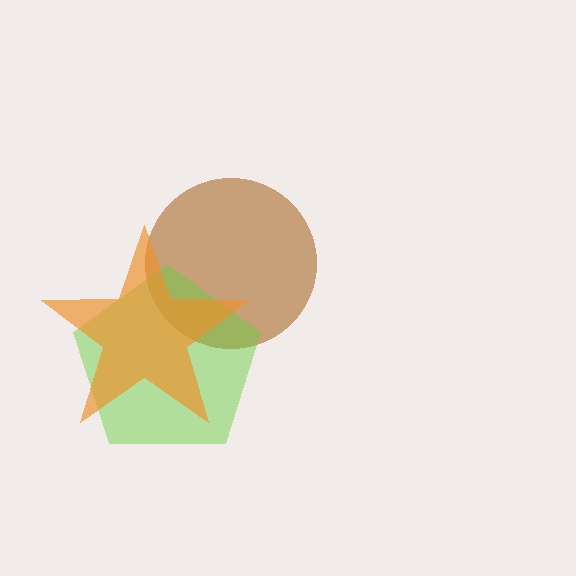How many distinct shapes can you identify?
There are 3 distinct shapes: a brown circle, a lime pentagon, an orange star.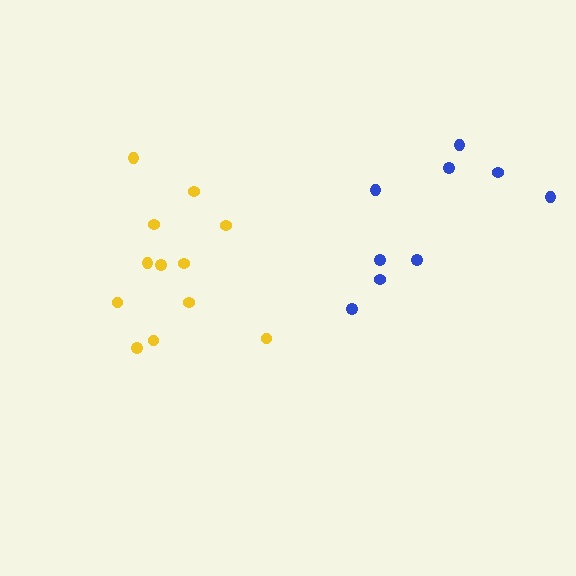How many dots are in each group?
Group 1: 9 dots, Group 2: 12 dots (21 total).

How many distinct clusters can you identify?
There are 2 distinct clusters.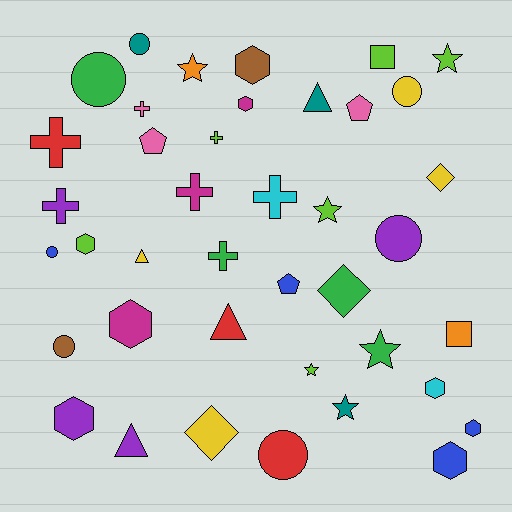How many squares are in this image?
There are 2 squares.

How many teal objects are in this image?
There are 3 teal objects.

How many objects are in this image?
There are 40 objects.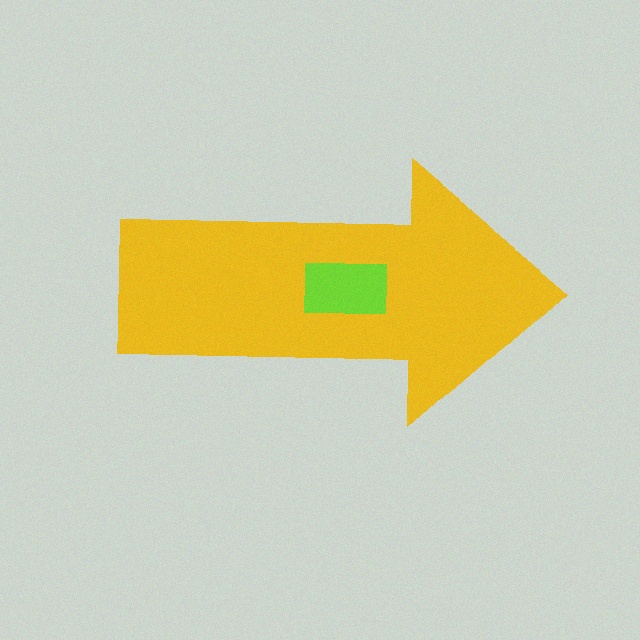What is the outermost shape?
The yellow arrow.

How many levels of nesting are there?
2.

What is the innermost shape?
The lime rectangle.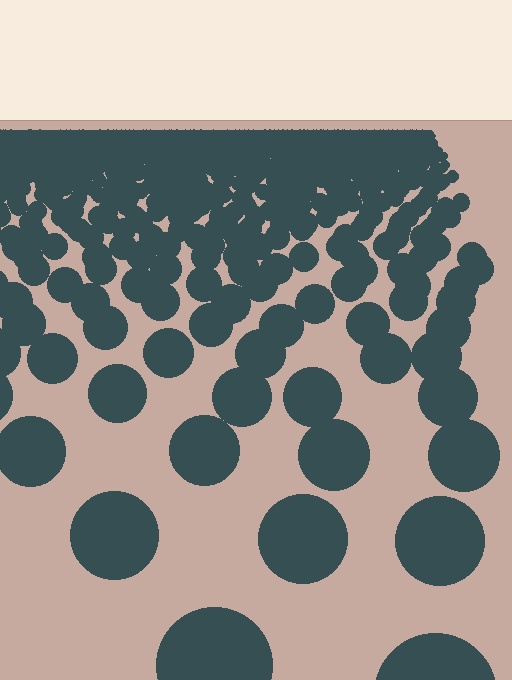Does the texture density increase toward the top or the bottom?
Density increases toward the top.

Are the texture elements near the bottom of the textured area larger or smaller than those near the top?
Larger. Near the bottom, elements are closer to the viewer and appear at a bigger on-screen size.